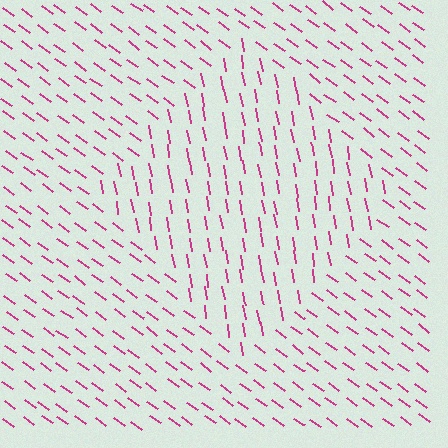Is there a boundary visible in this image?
Yes, there is a texture boundary formed by a change in line orientation.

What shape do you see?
I see a diamond.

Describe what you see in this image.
The image is filled with small magenta line segments. A diamond region in the image has lines oriented differently from the surrounding lines, creating a visible texture boundary.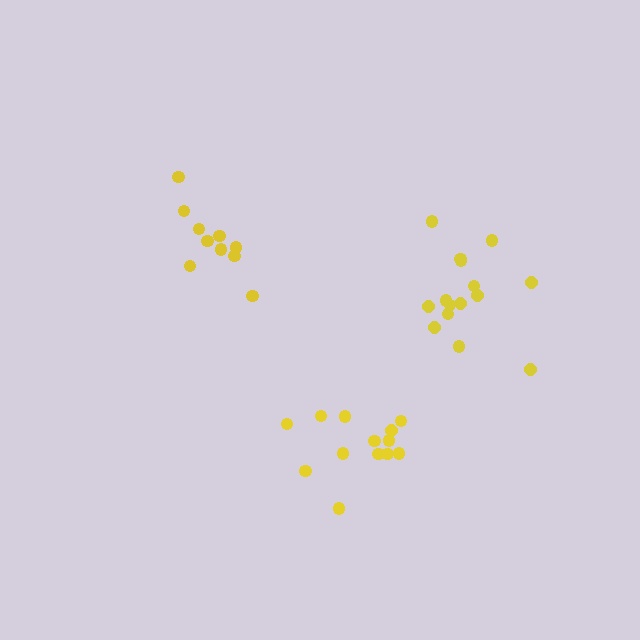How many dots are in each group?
Group 1: 13 dots, Group 2: 15 dots, Group 3: 10 dots (38 total).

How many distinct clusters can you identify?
There are 3 distinct clusters.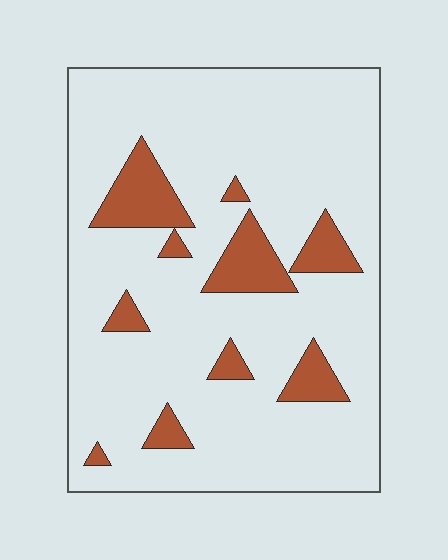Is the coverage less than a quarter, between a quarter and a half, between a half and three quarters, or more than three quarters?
Less than a quarter.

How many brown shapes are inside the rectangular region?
10.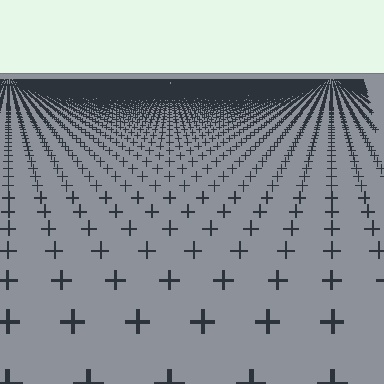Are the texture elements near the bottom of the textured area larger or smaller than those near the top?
Larger. Near the bottom, elements are closer to the viewer and appear at a bigger on-screen size.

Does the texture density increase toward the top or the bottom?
Density increases toward the top.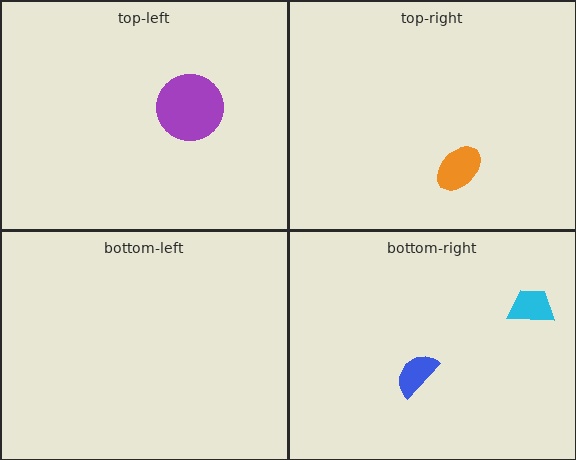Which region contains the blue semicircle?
The bottom-right region.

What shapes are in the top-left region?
The purple circle.